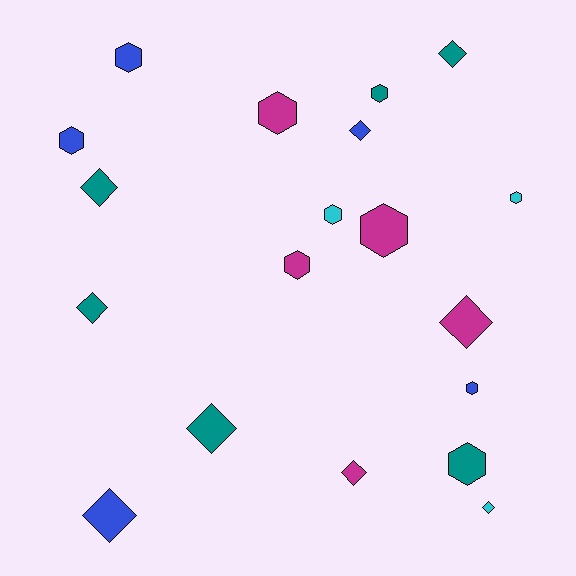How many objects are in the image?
There are 19 objects.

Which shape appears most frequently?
Hexagon, with 10 objects.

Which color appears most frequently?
Teal, with 6 objects.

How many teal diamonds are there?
There are 4 teal diamonds.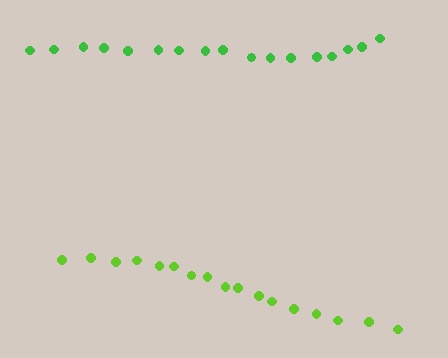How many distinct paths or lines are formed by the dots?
There are 2 distinct paths.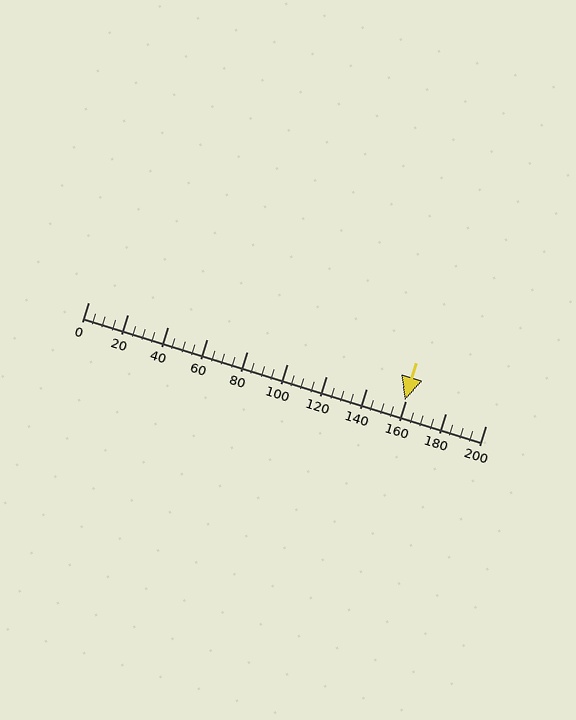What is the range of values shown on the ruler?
The ruler shows values from 0 to 200.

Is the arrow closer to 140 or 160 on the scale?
The arrow is closer to 160.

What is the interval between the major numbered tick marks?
The major tick marks are spaced 20 units apart.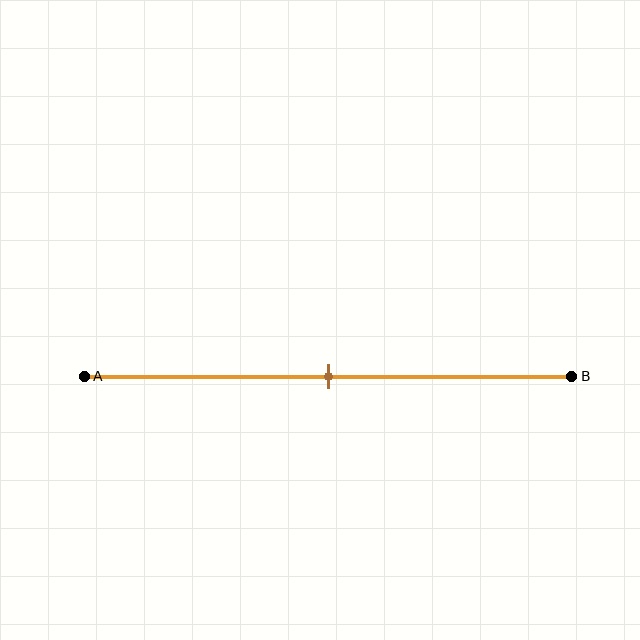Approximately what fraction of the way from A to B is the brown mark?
The brown mark is approximately 50% of the way from A to B.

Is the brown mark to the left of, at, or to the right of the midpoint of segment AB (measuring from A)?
The brown mark is approximately at the midpoint of segment AB.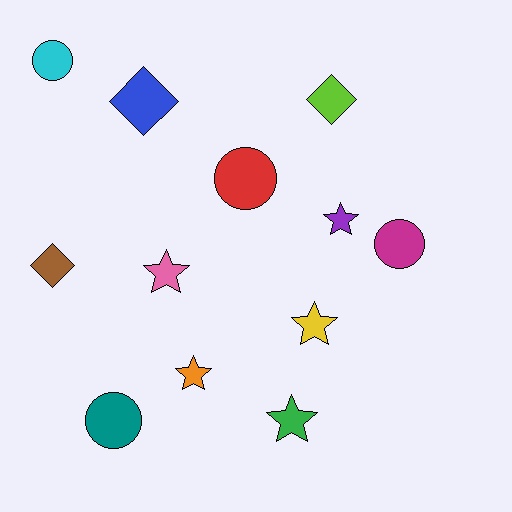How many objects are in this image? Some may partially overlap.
There are 12 objects.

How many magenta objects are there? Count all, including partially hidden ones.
There is 1 magenta object.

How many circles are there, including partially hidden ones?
There are 4 circles.